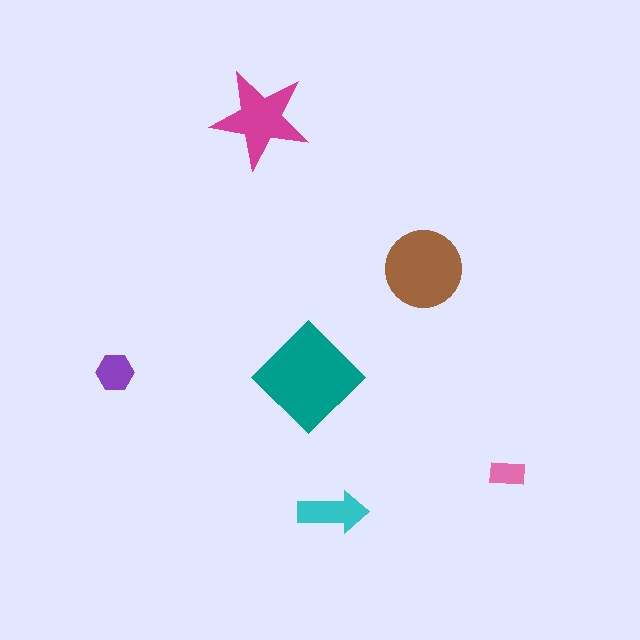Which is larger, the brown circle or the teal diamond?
The teal diamond.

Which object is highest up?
The magenta star is topmost.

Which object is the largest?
The teal diamond.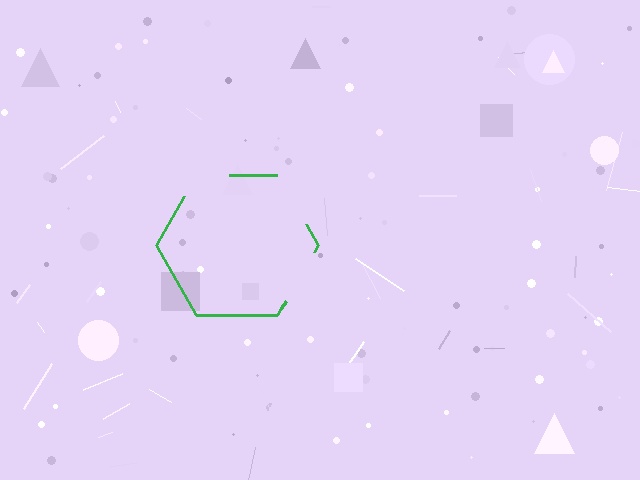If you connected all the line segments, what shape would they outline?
They would outline a hexagon.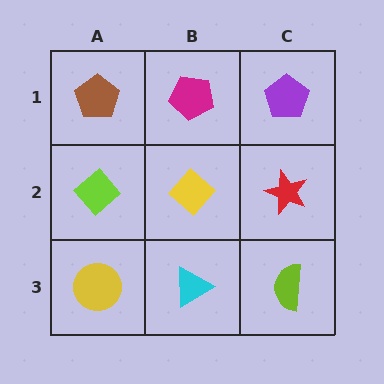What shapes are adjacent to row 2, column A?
A brown pentagon (row 1, column A), a yellow circle (row 3, column A), a yellow diamond (row 2, column B).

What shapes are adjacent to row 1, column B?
A yellow diamond (row 2, column B), a brown pentagon (row 1, column A), a purple pentagon (row 1, column C).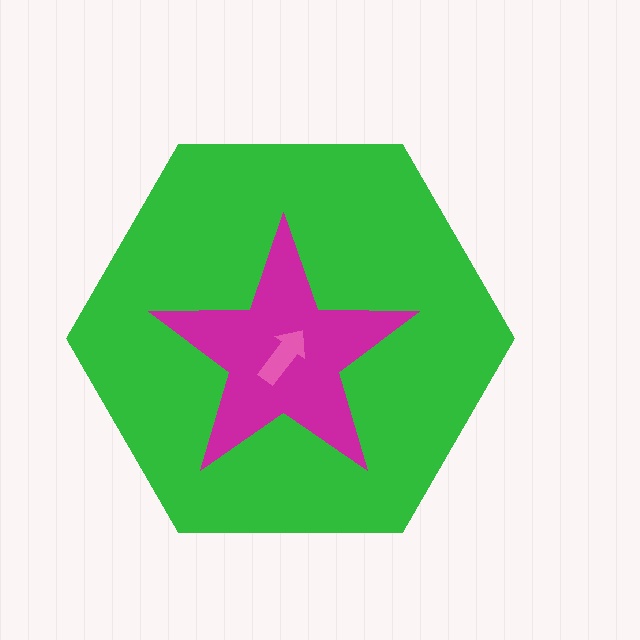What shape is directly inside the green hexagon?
The magenta star.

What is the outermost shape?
The green hexagon.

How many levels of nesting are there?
3.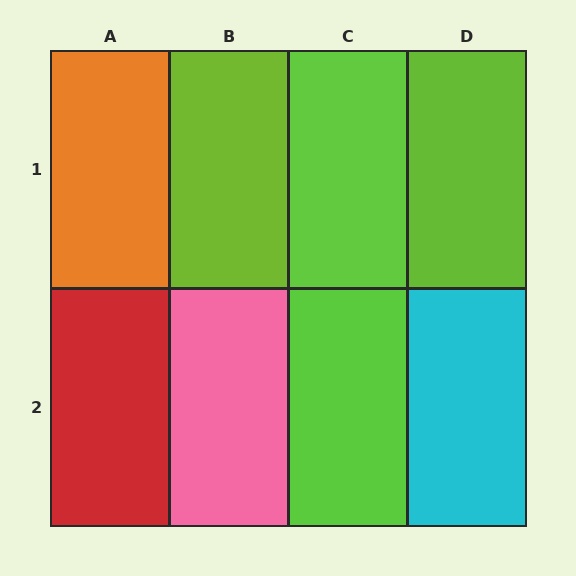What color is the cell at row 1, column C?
Lime.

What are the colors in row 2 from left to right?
Red, pink, lime, cyan.